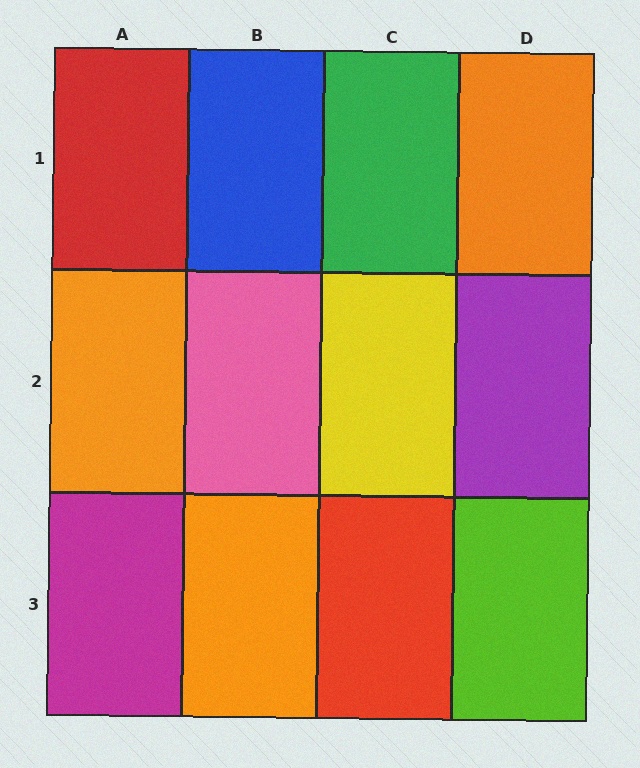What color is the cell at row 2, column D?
Purple.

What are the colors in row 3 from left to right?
Magenta, orange, red, lime.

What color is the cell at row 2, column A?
Orange.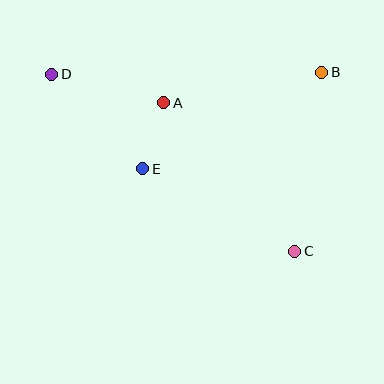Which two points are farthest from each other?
Points C and D are farthest from each other.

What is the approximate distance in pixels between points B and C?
The distance between B and C is approximately 181 pixels.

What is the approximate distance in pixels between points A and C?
The distance between A and C is approximately 198 pixels.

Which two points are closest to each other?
Points A and E are closest to each other.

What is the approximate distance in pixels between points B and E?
The distance between B and E is approximately 204 pixels.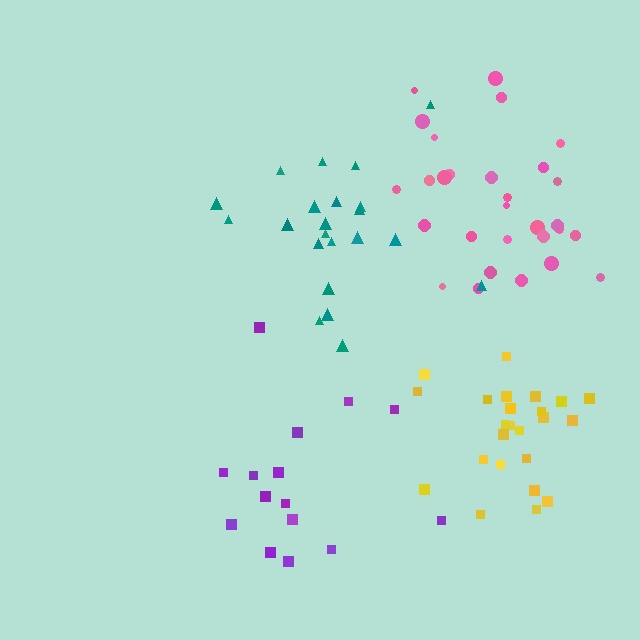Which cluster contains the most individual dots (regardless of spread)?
Pink (29).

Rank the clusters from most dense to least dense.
pink, yellow, teal, purple.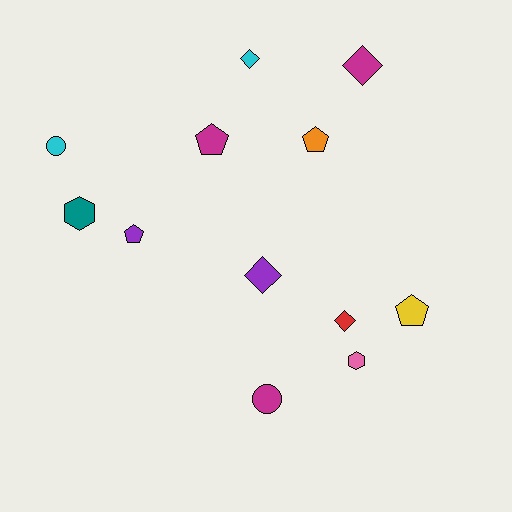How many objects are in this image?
There are 12 objects.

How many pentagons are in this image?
There are 4 pentagons.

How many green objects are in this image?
There are no green objects.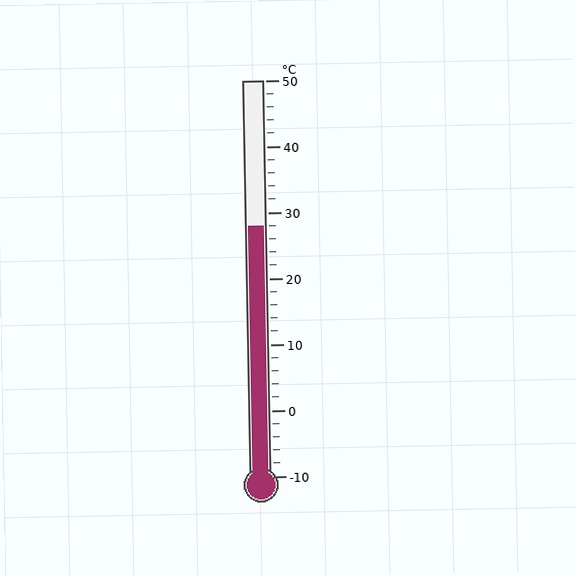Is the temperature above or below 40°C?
The temperature is below 40°C.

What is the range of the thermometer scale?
The thermometer scale ranges from -10°C to 50°C.